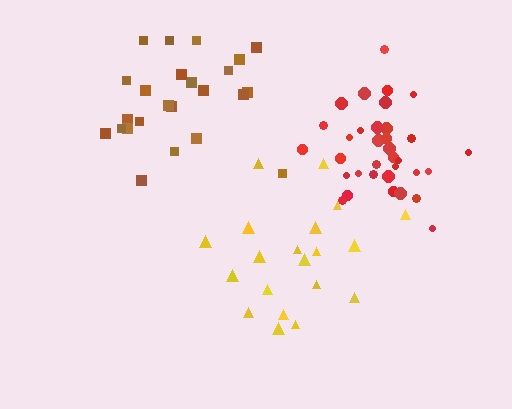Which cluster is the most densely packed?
Red.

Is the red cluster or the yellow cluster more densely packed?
Red.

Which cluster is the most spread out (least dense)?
Yellow.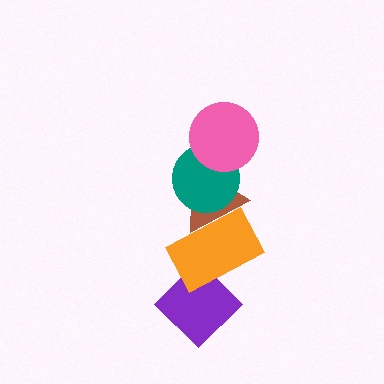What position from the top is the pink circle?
The pink circle is 1st from the top.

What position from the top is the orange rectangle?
The orange rectangle is 4th from the top.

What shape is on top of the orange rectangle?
The brown triangle is on top of the orange rectangle.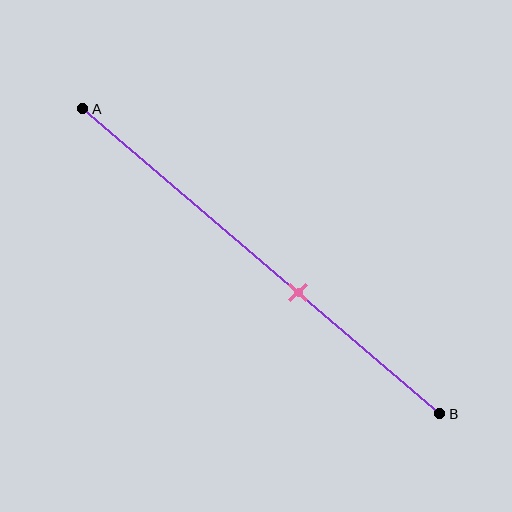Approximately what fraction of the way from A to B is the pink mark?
The pink mark is approximately 60% of the way from A to B.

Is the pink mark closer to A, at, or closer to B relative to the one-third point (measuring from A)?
The pink mark is closer to point B than the one-third point of segment AB.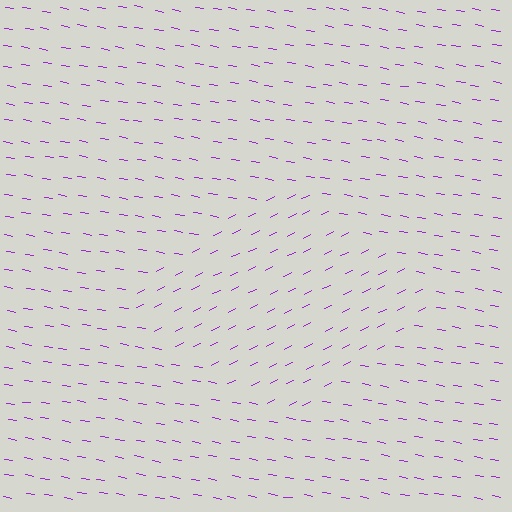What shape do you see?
I see a diamond.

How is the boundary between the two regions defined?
The boundary is defined purely by a change in line orientation (approximately 37 degrees difference). All lines are the same color and thickness.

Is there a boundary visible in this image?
Yes, there is a texture boundary formed by a change in line orientation.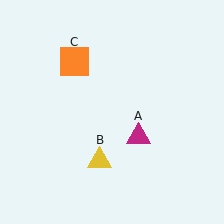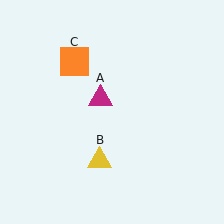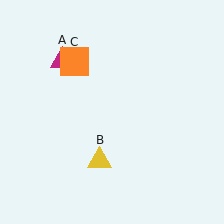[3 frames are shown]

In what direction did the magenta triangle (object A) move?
The magenta triangle (object A) moved up and to the left.